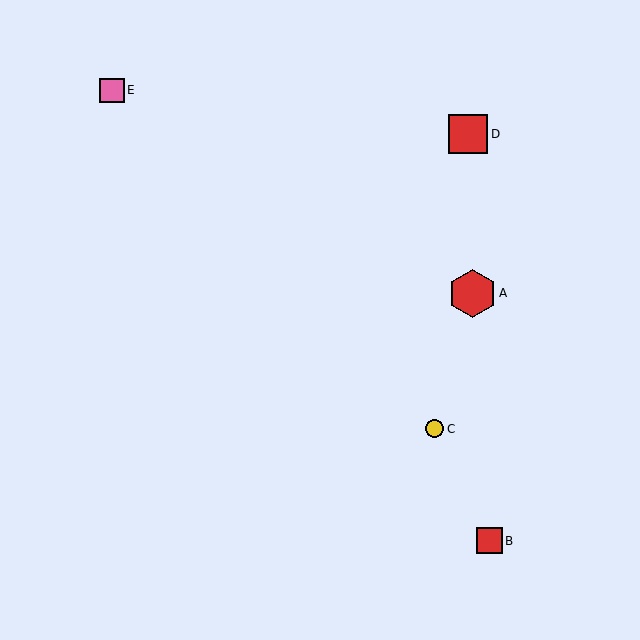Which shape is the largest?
The red hexagon (labeled A) is the largest.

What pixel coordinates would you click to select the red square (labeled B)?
Click at (489, 541) to select the red square B.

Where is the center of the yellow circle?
The center of the yellow circle is at (435, 429).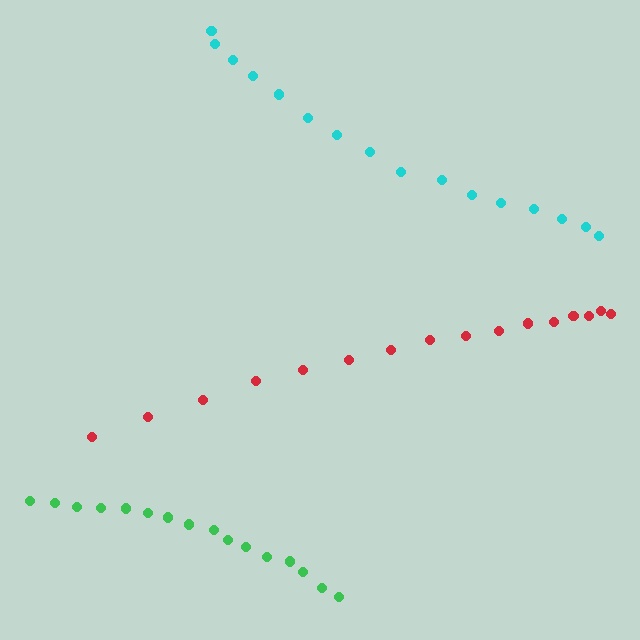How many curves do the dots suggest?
There are 3 distinct paths.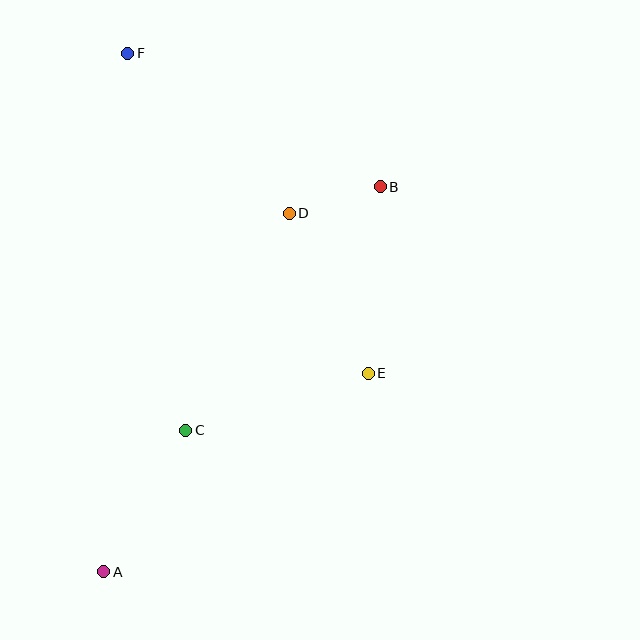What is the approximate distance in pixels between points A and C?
The distance between A and C is approximately 163 pixels.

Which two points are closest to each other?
Points B and D are closest to each other.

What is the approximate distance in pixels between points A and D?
The distance between A and D is approximately 403 pixels.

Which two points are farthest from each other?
Points A and F are farthest from each other.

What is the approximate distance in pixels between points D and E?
The distance between D and E is approximately 178 pixels.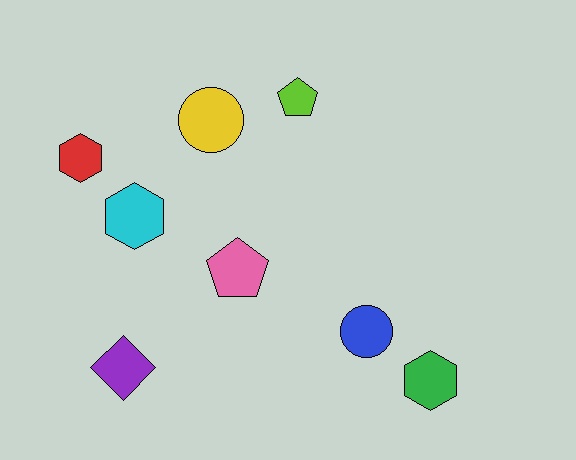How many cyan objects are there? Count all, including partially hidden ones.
There is 1 cyan object.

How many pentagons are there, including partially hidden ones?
There are 2 pentagons.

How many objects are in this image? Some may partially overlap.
There are 8 objects.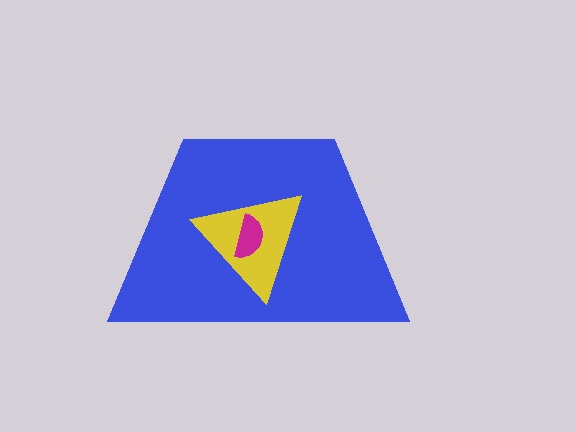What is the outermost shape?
The blue trapezoid.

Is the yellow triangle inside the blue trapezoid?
Yes.